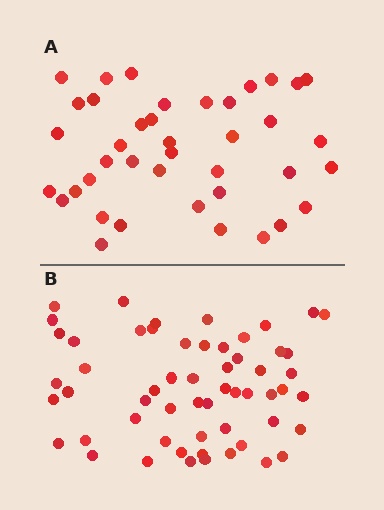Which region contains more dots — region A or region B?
Region B (the bottom region) has more dots.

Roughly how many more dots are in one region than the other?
Region B has approximately 15 more dots than region A.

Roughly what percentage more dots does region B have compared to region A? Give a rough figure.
About 40% more.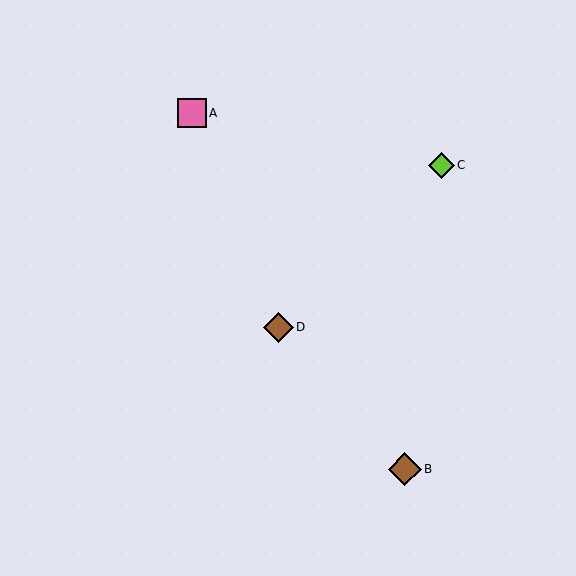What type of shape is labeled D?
Shape D is a brown diamond.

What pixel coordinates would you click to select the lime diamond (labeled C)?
Click at (442, 165) to select the lime diamond C.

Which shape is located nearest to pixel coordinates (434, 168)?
The lime diamond (labeled C) at (442, 165) is nearest to that location.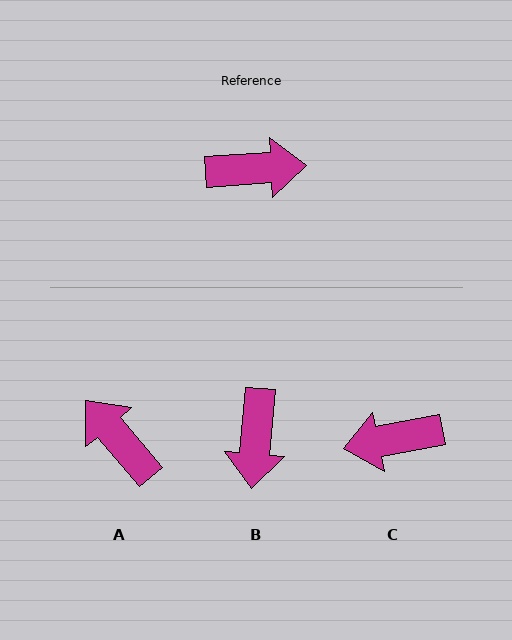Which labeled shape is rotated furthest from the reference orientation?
C, about 173 degrees away.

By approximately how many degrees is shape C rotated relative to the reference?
Approximately 173 degrees clockwise.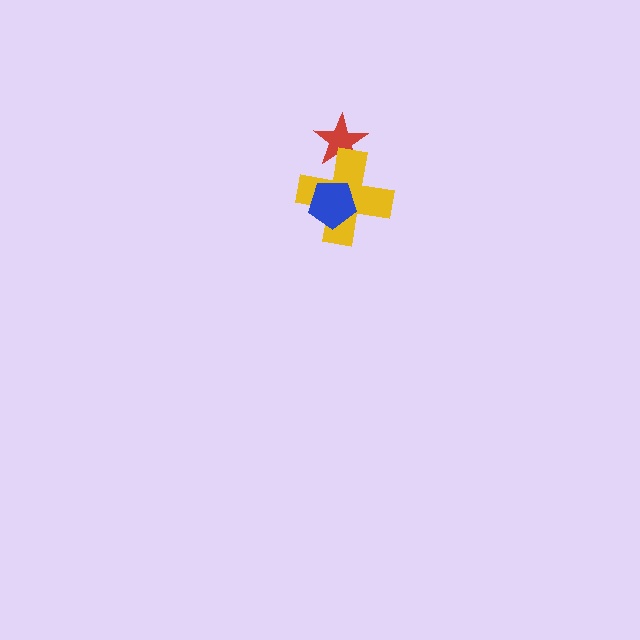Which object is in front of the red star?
The yellow cross is in front of the red star.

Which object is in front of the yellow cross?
The blue pentagon is in front of the yellow cross.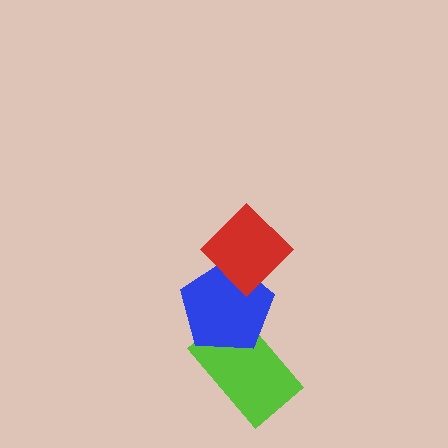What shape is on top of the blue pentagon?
The red diamond is on top of the blue pentagon.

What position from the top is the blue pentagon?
The blue pentagon is 2nd from the top.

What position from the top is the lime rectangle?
The lime rectangle is 3rd from the top.